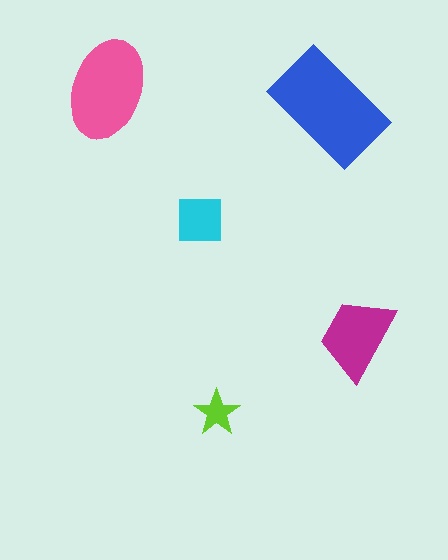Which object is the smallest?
The lime star.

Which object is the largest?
The blue rectangle.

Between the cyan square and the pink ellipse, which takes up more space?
The pink ellipse.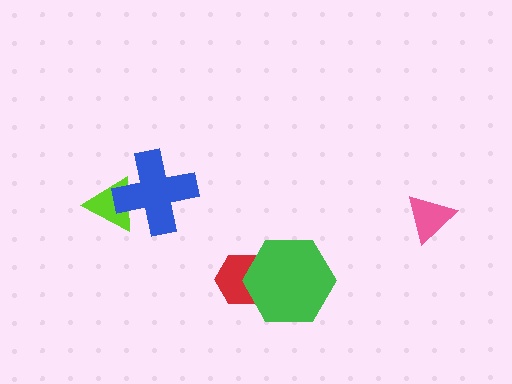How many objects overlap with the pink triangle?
0 objects overlap with the pink triangle.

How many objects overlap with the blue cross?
1 object overlaps with the blue cross.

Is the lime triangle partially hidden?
Yes, it is partially covered by another shape.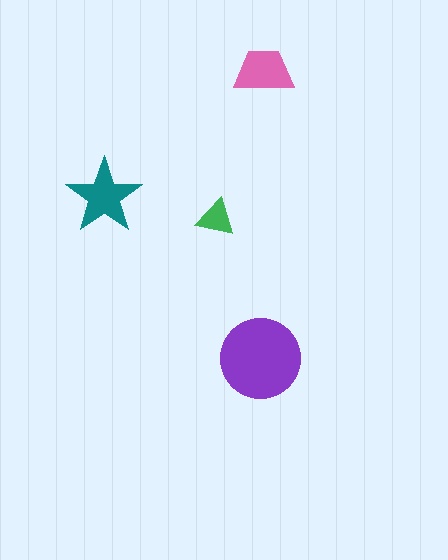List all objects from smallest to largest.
The green triangle, the pink trapezoid, the teal star, the purple circle.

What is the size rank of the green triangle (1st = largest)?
4th.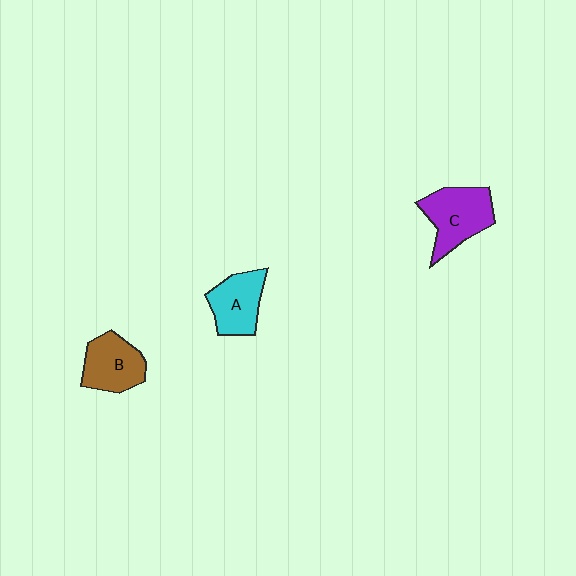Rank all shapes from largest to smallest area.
From largest to smallest: C (purple), B (brown), A (cyan).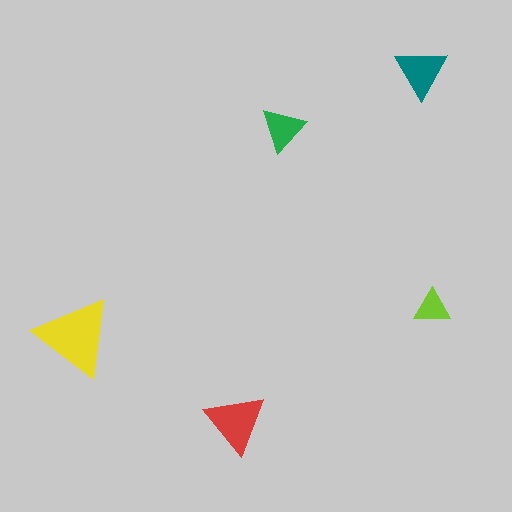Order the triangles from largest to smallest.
the yellow one, the red one, the teal one, the green one, the lime one.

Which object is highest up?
The teal triangle is topmost.